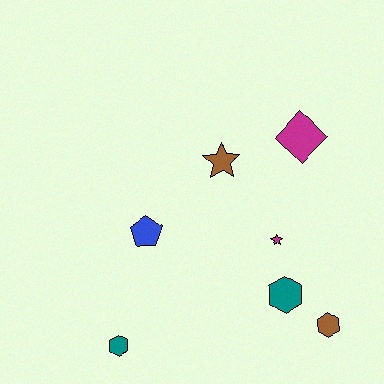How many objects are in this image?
There are 7 objects.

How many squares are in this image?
There are no squares.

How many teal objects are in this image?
There are 2 teal objects.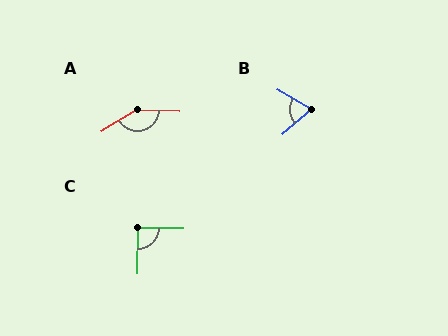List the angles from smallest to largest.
B (69°), C (90°), A (146°).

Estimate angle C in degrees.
Approximately 90 degrees.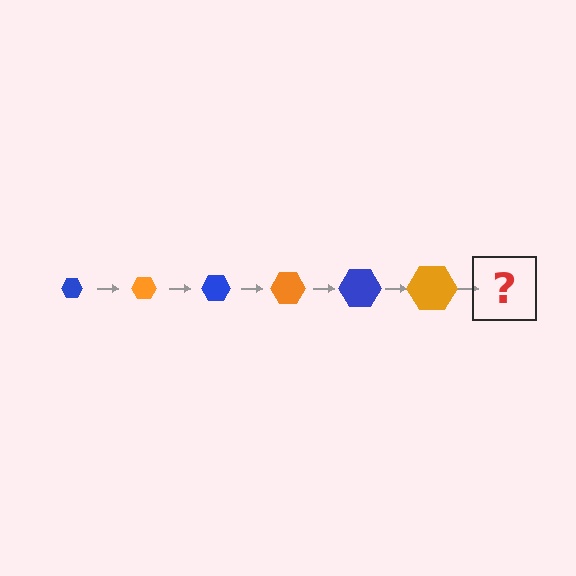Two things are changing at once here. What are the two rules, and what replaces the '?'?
The two rules are that the hexagon grows larger each step and the color cycles through blue and orange. The '?' should be a blue hexagon, larger than the previous one.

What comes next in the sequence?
The next element should be a blue hexagon, larger than the previous one.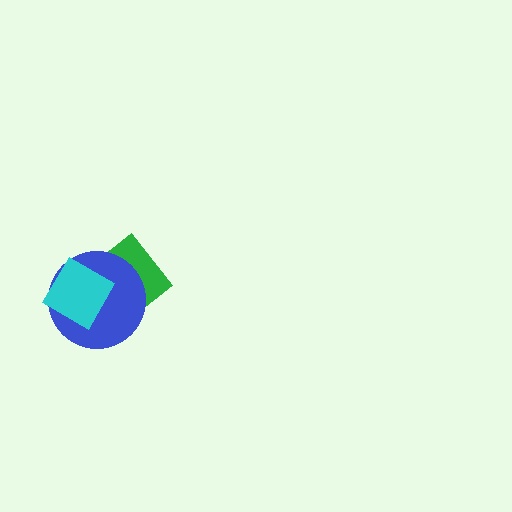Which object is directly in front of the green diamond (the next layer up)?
The blue circle is directly in front of the green diamond.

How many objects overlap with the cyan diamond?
2 objects overlap with the cyan diamond.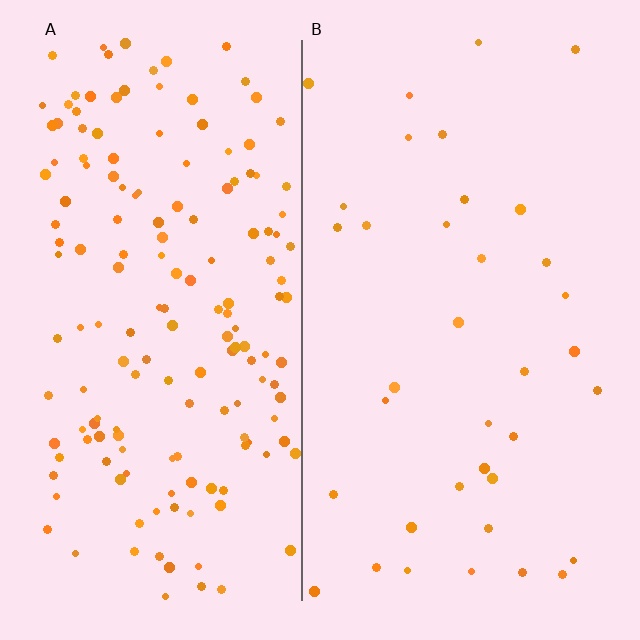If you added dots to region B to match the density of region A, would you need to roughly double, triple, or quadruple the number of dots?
Approximately quadruple.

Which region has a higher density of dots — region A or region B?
A (the left).